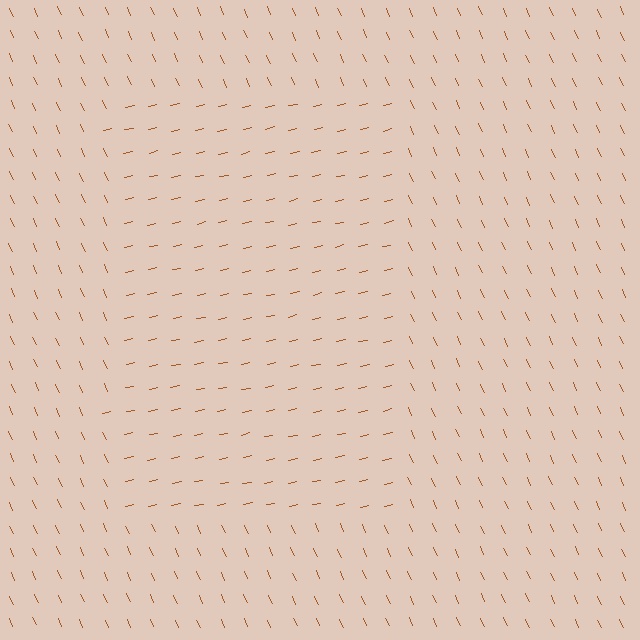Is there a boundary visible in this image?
Yes, there is a texture boundary formed by a change in line orientation.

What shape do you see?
I see a rectangle.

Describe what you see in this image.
The image is filled with small brown line segments. A rectangle region in the image has lines oriented differently from the surrounding lines, creating a visible texture boundary.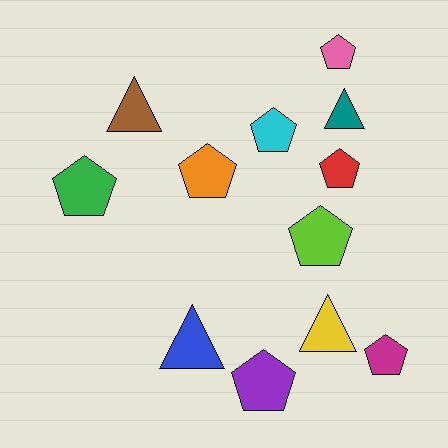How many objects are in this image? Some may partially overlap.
There are 12 objects.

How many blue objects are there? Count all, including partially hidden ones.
There is 1 blue object.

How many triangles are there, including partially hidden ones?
There are 4 triangles.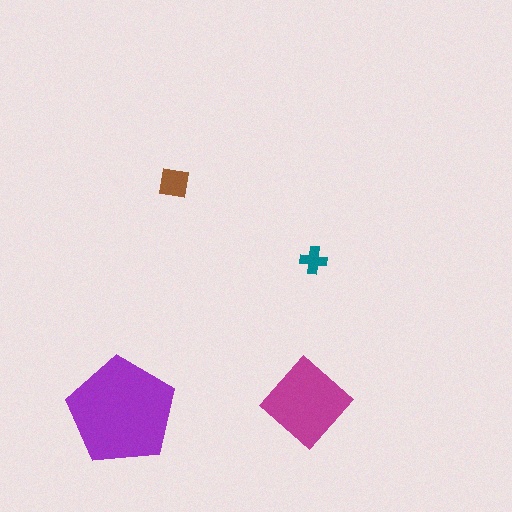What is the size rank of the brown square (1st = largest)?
3rd.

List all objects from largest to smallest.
The purple pentagon, the magenta diamond, the brown square, the teal cross.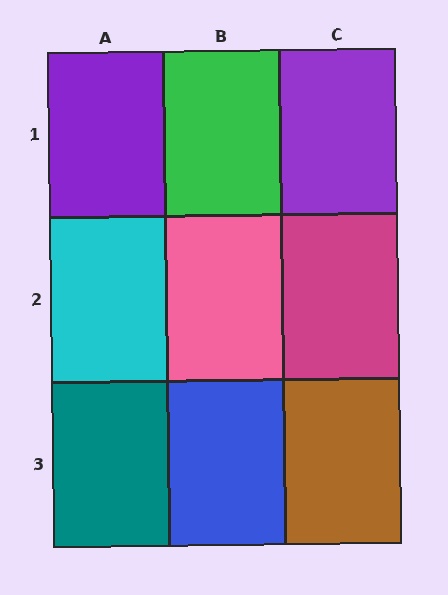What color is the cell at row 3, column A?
Teal.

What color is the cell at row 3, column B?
Blue.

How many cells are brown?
1 cell is brown.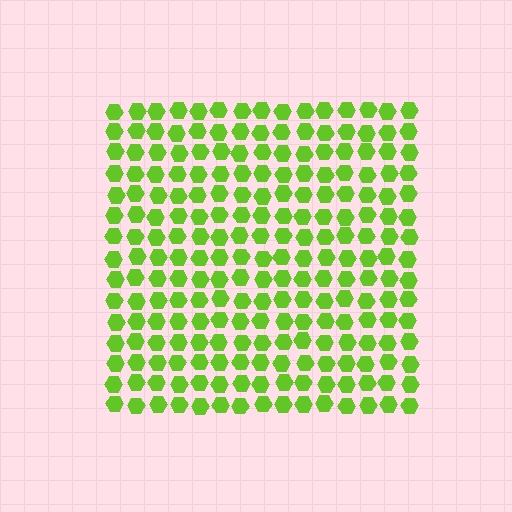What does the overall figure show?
The overall figure shows a square.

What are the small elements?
The small elements are hexagons.